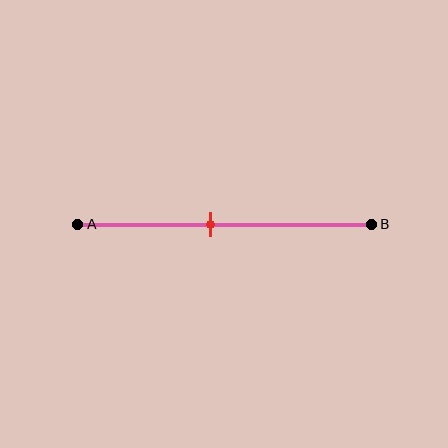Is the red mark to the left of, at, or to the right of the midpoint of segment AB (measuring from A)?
The red mark is to the left of the midpoint of segment AB.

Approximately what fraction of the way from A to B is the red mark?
The red mark is approximately 45% of the way from A to B.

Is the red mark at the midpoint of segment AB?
No, the mark is at about 45% from A, not at the 50% midpoint.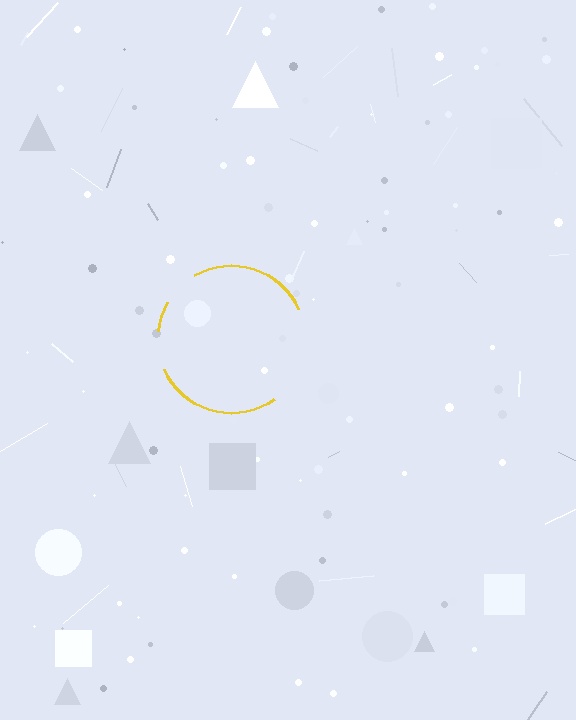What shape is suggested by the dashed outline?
The dashed outline suggests a circle.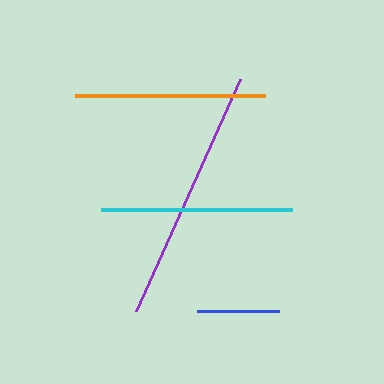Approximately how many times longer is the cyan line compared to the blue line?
The cyan line is approximately 2.3 times the length of the blue line.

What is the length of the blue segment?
The blue segment is approximately 82 pixels long.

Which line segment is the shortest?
The blue line is the shortest at approximately 82 pixels.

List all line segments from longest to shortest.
From longest to shortest: purple, cyan, orange, blue.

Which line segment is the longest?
The purple line is the longest at approximately 254 pixels.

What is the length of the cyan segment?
The cyan segment is approximately 191 pixels long.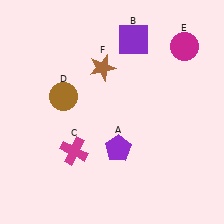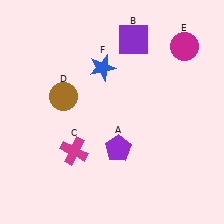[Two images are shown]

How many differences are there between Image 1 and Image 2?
There is 1 difference between the two images.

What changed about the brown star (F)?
In Image 1, F is brown. In Image 2, it changed to blue.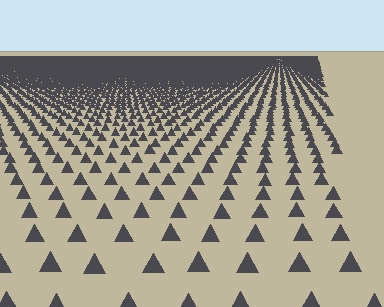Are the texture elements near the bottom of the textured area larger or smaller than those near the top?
Larger. Near the bottom, elements are closer to the viewer and appear at a bigger on-screen size.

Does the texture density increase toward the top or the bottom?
Density increases toward the top.